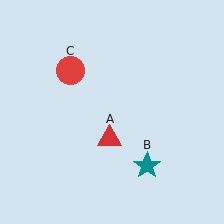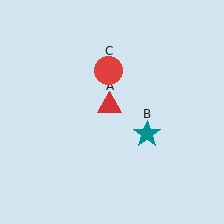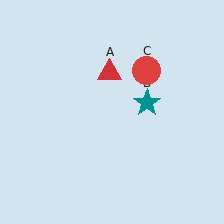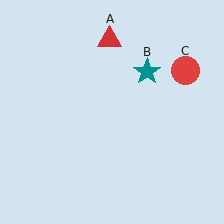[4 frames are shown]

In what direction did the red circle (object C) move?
The red circle (object C) moved right.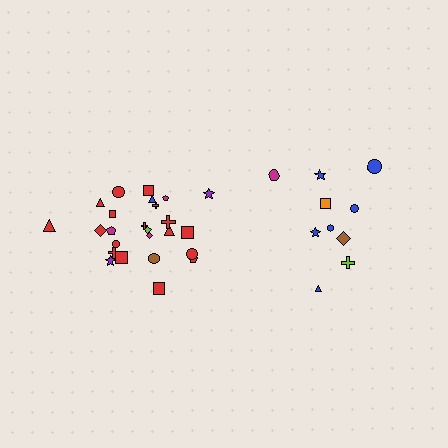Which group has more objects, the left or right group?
The left group.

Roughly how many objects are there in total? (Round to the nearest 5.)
Roughly 35 objects in total.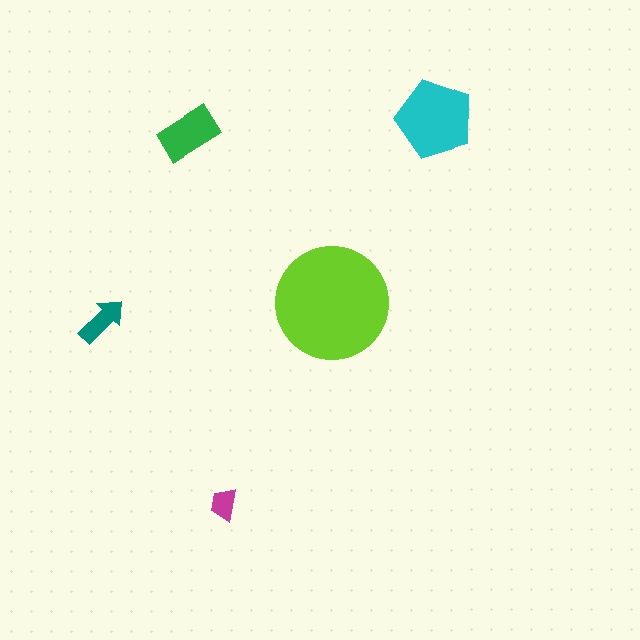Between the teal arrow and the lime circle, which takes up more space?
The lime circle.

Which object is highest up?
The cyan pentagon is topmost.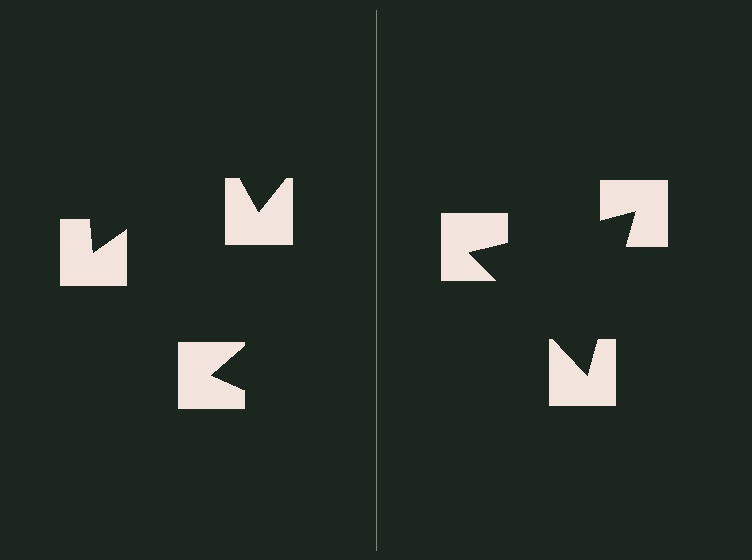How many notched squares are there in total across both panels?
6 — 3 on each side.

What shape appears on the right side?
An illusory triangle.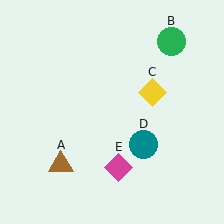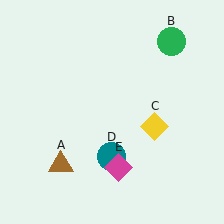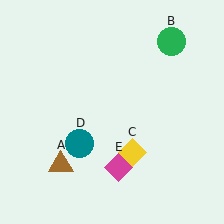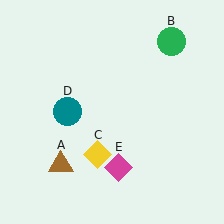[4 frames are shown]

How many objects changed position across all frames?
2 objects changed position: yellow diamond (object C), teal circle (object D).